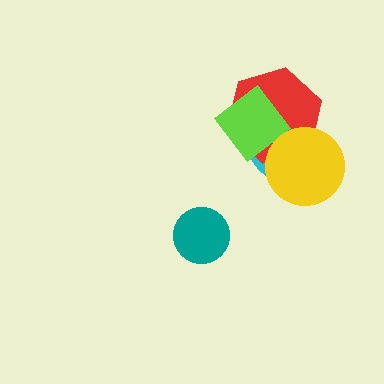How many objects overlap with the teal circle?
0 objects overlap with the teal circle.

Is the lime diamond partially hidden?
No, no other shape covers it.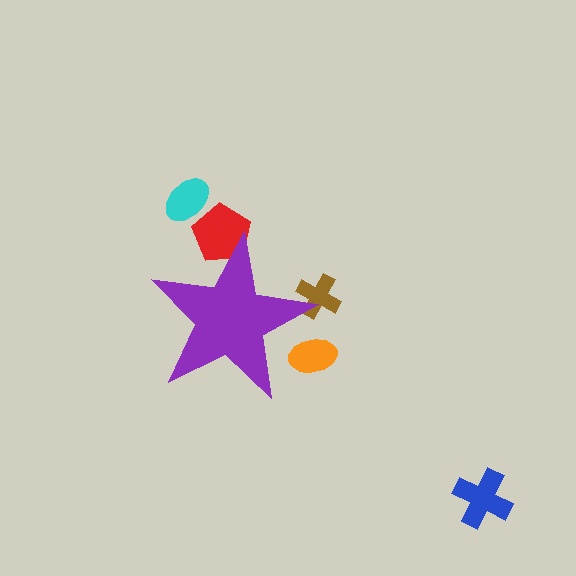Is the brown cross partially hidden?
Yes, the brown cross is partially hidden behind the purple star.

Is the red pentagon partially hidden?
Yes, the red pentagon is partially hidden behind the purple star.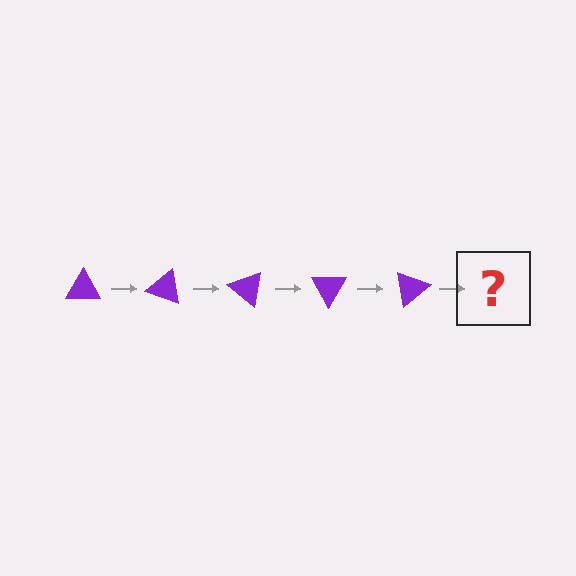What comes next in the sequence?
The next element should be a purple triangle rotated 100 degrees.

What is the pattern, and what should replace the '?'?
The pattern is that the triangle rotates 20 degrees each step. The '?' should be a purple triangle rotated 100 degrees.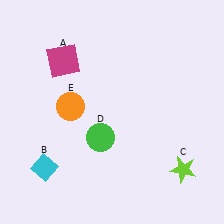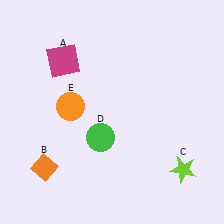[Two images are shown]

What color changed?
The diamond (B) changed from cyan in Image 1 to orange in Image 2.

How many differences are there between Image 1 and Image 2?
There is 1 difference between the two images.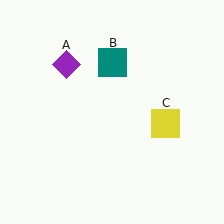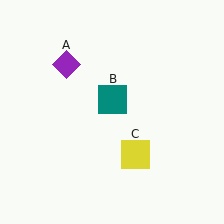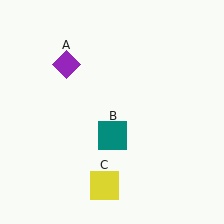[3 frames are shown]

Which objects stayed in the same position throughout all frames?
Purple diamond (object A) remained stationary.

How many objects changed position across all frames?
2 objects changed position: teal square (object B), yellow square (object C).